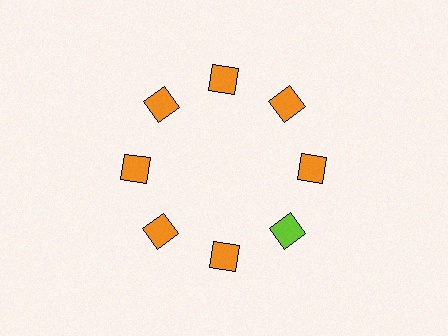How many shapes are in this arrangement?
There are 8 shapes arranged in a ring pattern.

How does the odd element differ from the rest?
It has a different color: lime instead of orange.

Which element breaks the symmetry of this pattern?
The lime square at roughly the 4 o'clock position breaks the symmetry. All other shapes are orange squares.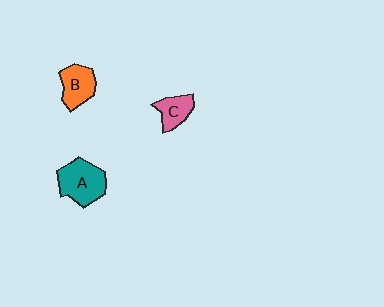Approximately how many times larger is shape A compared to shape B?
Approximately 1.4 times.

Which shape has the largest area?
Shape A (teal).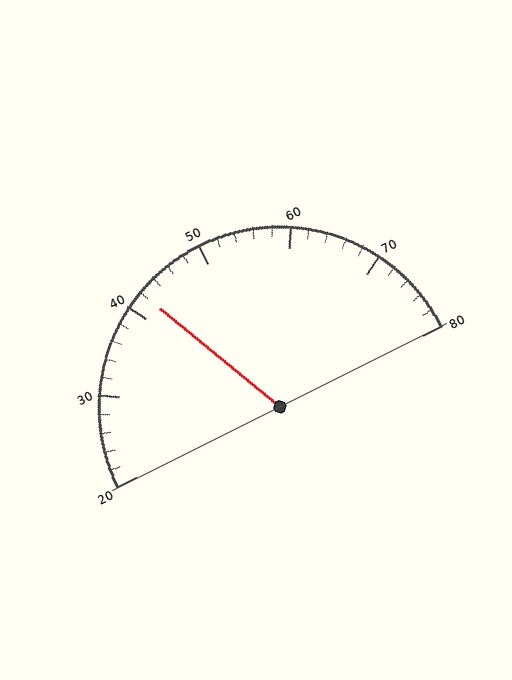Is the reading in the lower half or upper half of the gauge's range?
The reading is in the lower half of the range (20 to 80).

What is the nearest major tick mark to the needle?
The nearest major tick mark is 40.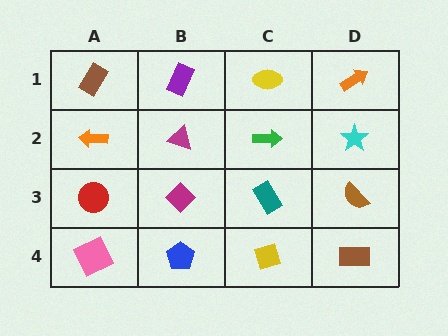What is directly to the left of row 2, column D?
A green arrow.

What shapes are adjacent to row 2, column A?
A brown rectangle (row 1, column A), a red circle (row 3, column A), a magenta triangle (row 2, column B).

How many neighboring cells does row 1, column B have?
3.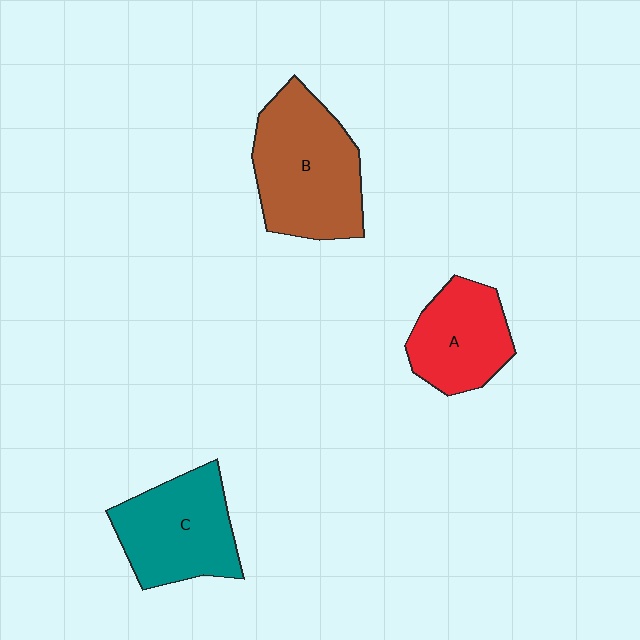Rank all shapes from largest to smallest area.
From largest to smallest: B (brown), C (teal), A (red).